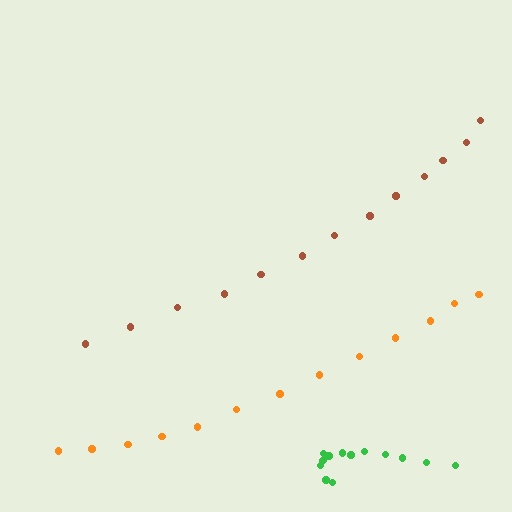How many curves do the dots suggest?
There are 3 distinct paths.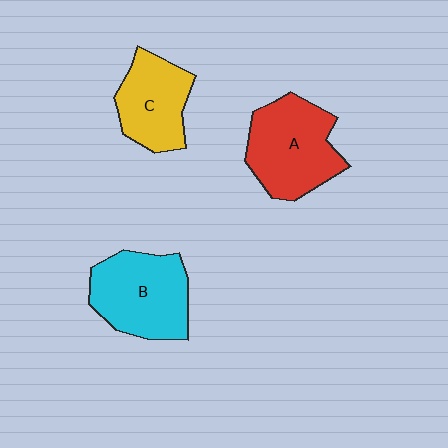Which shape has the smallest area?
Shape C (yellow).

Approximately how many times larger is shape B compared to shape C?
Approximately 1.3 times.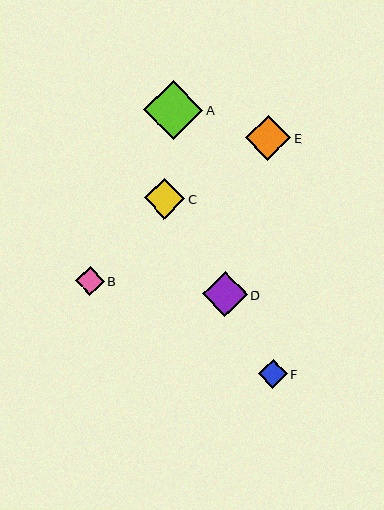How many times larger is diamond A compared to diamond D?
Diamond A is approximately 1.3 times the size of diamond D.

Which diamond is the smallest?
Diamond B is the smallest with a size of approximately 29 pixels.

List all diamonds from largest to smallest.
From largest to smallest: A, E, D, C, F, B.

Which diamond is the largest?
Diamond A is the largest with a size of approximately 59 pixels.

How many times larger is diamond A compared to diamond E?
Diamond A is approximately 1.3 times the size of diamond E.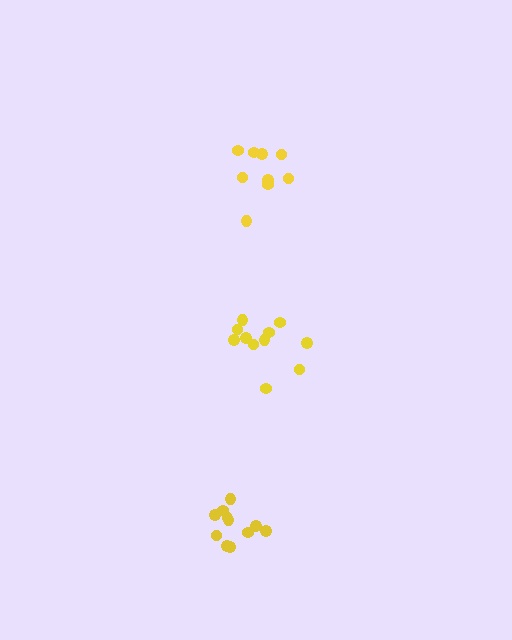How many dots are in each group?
Group 1: 9 dots, Group 2: 11 dots, Group 3: 11 dots (31 total).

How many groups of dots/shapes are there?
There are 3 groups.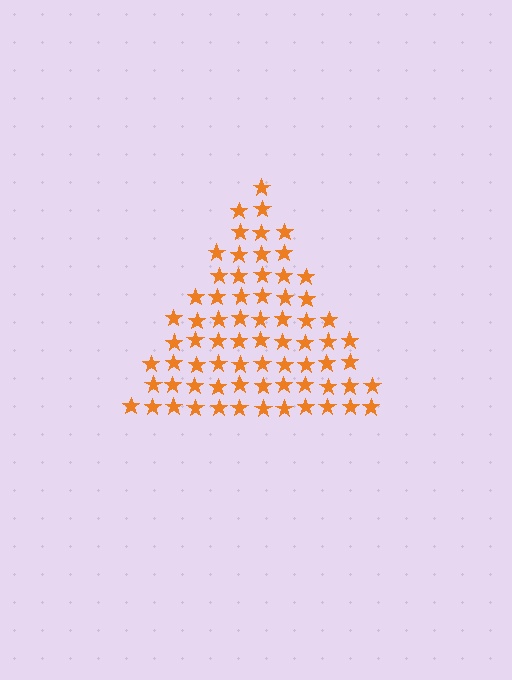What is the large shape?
The large shape is a triangle.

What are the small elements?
The small elements are stars.